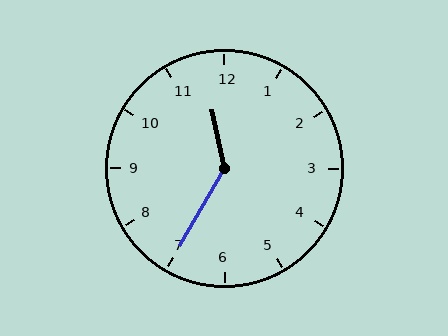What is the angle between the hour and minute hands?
Approximately 138 degrees.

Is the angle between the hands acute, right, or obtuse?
It is obtuse.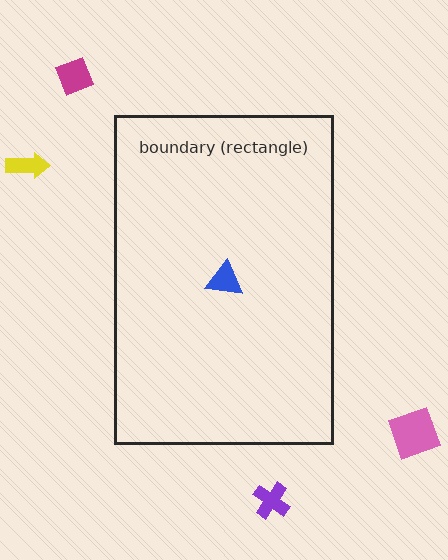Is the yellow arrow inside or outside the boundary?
Outside.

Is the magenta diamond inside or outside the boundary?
Outside.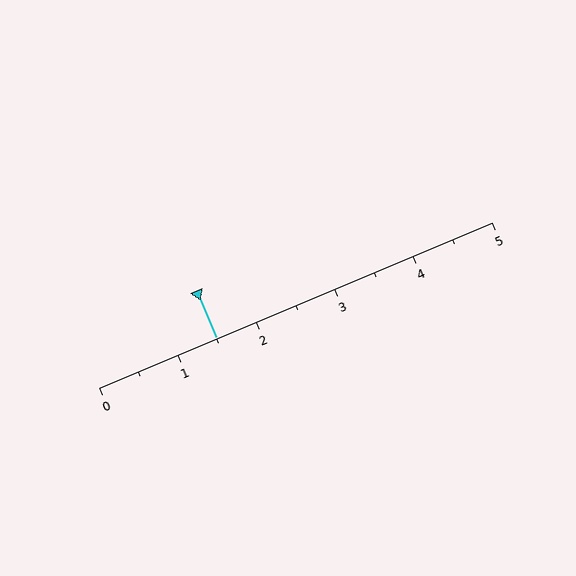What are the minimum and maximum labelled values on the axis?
The axis runs from 0 to 5.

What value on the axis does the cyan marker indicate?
The marker indicates approximately 1.5.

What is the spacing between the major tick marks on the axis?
The major ticks are spaced 1 apart.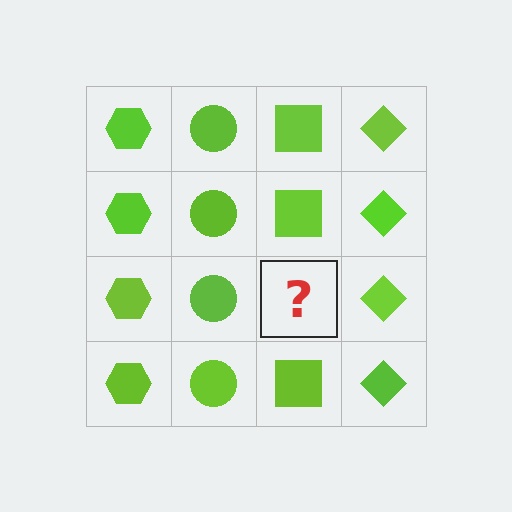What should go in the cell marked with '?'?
The missing cell should contain a lime square.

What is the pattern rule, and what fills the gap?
The rule is that each column has a consistent shape. The gap should be filled with a lime square.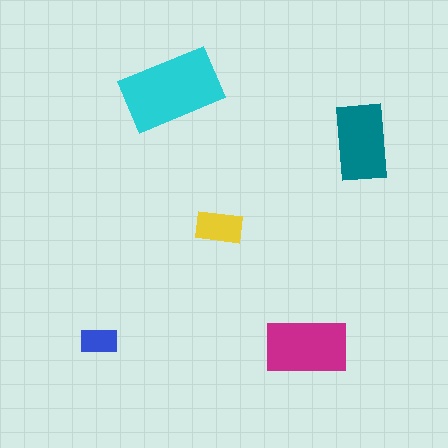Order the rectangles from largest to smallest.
the cyan one, the magenta one, the teal one, the yellow one, the blue one.